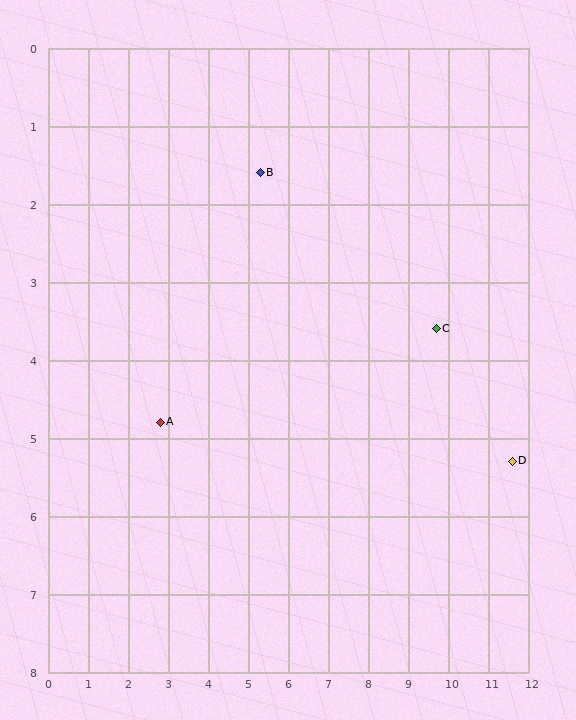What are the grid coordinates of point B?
Point B is at approximately (5.3, 1.6).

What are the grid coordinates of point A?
Point A is at approximately (2.8, 4.8).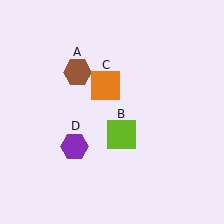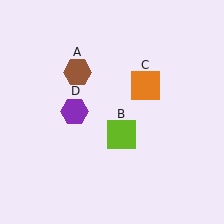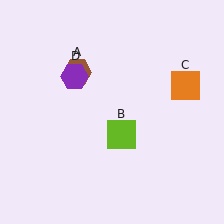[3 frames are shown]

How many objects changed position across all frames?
2 objects changed position: orange square (object C), purple hexagon (object D).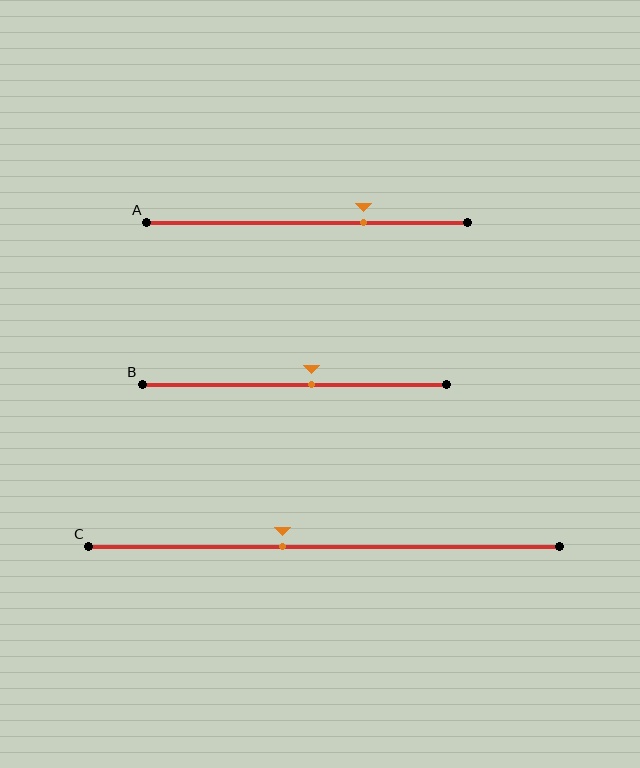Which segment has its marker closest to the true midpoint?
Segment B has its marker closest to the true midpoint.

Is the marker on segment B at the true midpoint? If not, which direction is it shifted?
No, the marker on segment B is shifted to the right by about 6% of the segment length.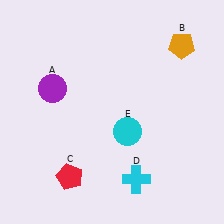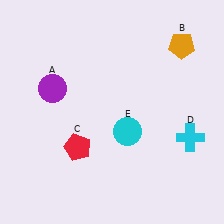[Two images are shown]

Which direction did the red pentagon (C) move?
The red pentagon (C) moved up.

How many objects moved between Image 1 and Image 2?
2 objects moved between the two images.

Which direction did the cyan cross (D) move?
The cyan cross (D) moved right.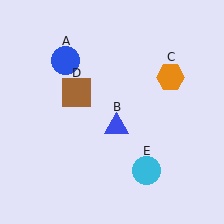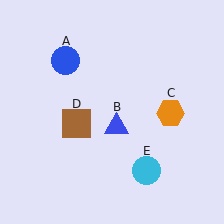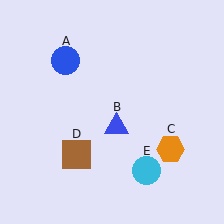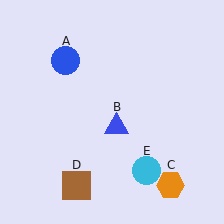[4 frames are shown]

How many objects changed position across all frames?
2 objects changed position: orange hexagon (object C), brown square (object D).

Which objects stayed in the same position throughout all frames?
Blue circle (object A) and blue triangle (object B) and cyan circle (object E) remained stationary.